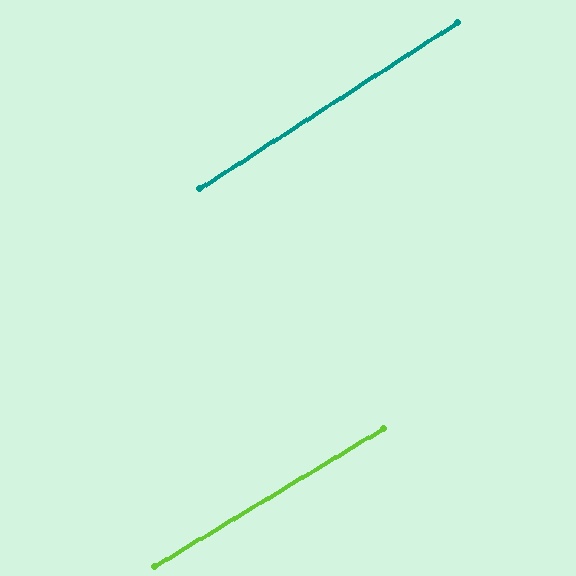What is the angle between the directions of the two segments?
Approximately 2 degrees.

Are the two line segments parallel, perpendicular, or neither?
Parallel — their directions differ by only 1.7°.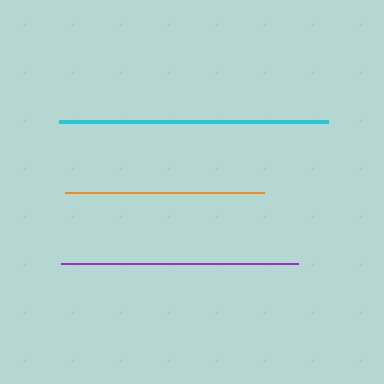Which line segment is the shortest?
The orange line is the shortest at approximately 199 pixels.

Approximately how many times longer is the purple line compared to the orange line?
The purple line is approximately 1.2 times the length of the orange line.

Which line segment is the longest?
The cyan line is the longest at approximately 269 pixels.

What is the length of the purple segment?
The purple segment is approximately 237 pixels long.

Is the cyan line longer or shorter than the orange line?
The cyan line is longer than the orange line.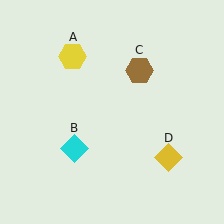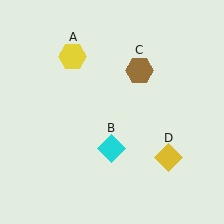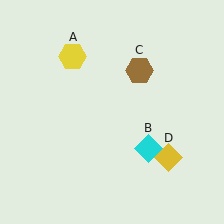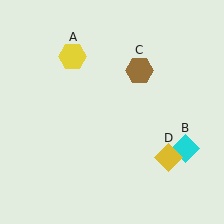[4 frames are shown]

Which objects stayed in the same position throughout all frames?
Yellow hexagon (object A) and brown hexagon (object C) and yellow diamond (object D) remained stationary.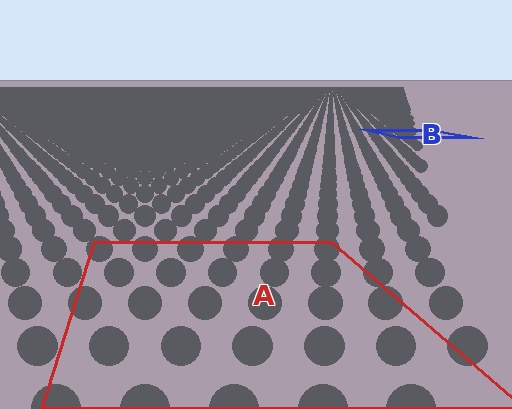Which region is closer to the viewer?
Region A is closer. The texture elements there are larger and more spread out.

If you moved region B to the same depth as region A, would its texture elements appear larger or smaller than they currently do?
They would appear larger. At a closer depth, the same texture elements are projected at a bigger on-screen size.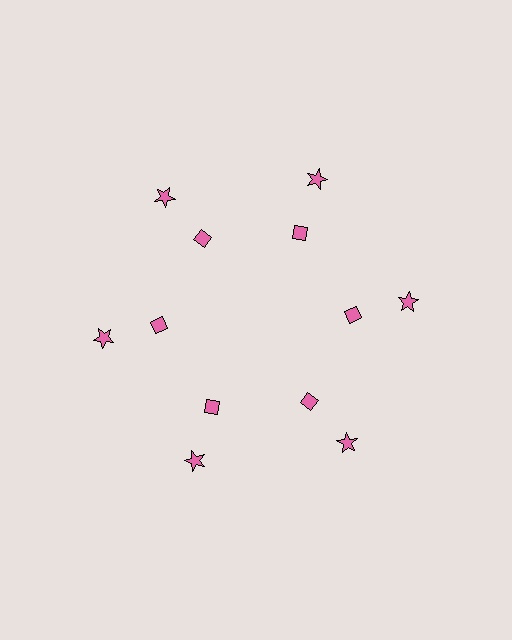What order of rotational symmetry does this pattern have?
This pattern has 6-fold rotational symmetry.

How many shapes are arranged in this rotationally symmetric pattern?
There are 12 shapes, arranged in 6 groups of 2.